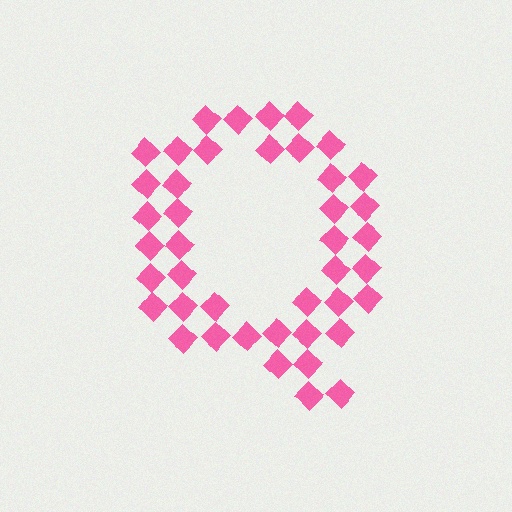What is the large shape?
The large shape is the letter Q.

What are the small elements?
The small elements are diamonds.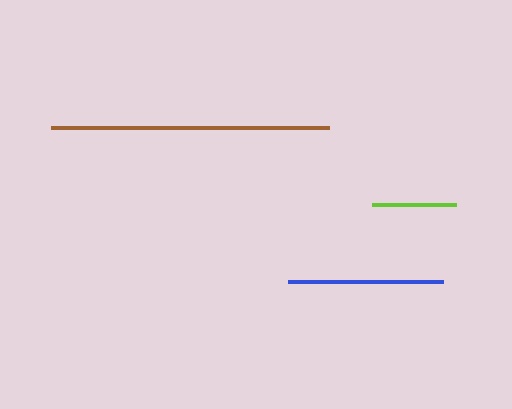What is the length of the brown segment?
The brown segment is approximately 278 pixels long.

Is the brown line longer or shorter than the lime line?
The brown line is longer than the lime line.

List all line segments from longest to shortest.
From longest to shortest: brown, blue, lime.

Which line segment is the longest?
The brown line is the longest at approximately 278 pixels.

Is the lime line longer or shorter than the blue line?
The blue line is longer than the lime line.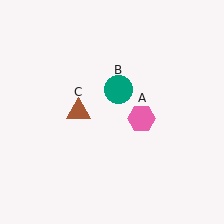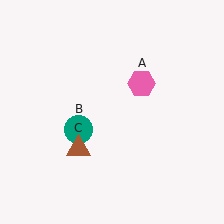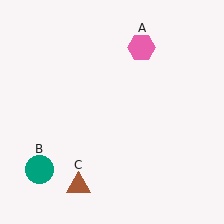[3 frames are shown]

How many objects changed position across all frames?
3 objects changed position: pink hexagon (object A), teal circle (object B), brown triangle (object C).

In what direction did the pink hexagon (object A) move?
The pink hexagon (object A) moved up.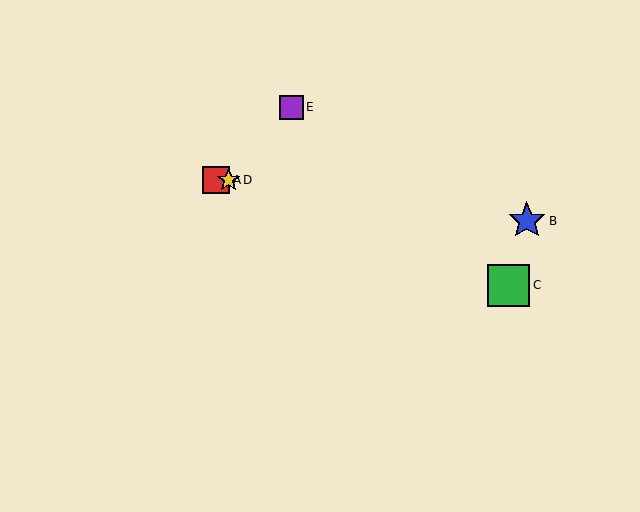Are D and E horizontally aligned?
No, D is at y≈180 and E is at y≈107.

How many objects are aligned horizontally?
2 objects (A, D) are aligned horizontally.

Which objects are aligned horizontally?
Objects A, D are aligned horizontally.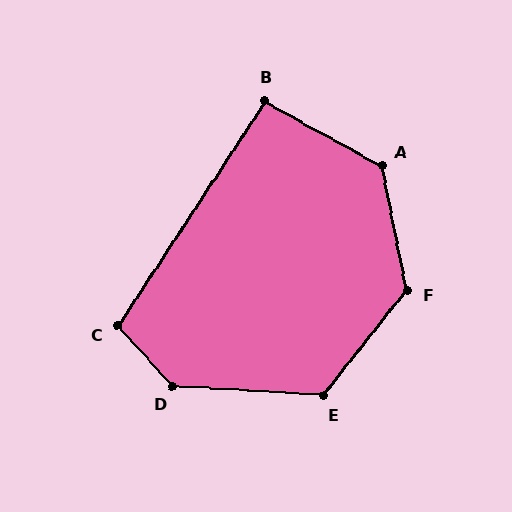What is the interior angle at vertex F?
Approximately 130 degrees (obtuse).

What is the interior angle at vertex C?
Approximately 105 degrees (obtuse).